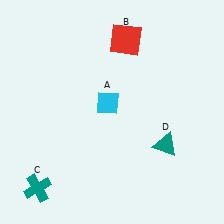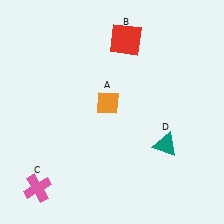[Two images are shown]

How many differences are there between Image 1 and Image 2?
There are 2 differences between the two images.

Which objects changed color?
A changed from cyan to orange. C changed from teal to pink.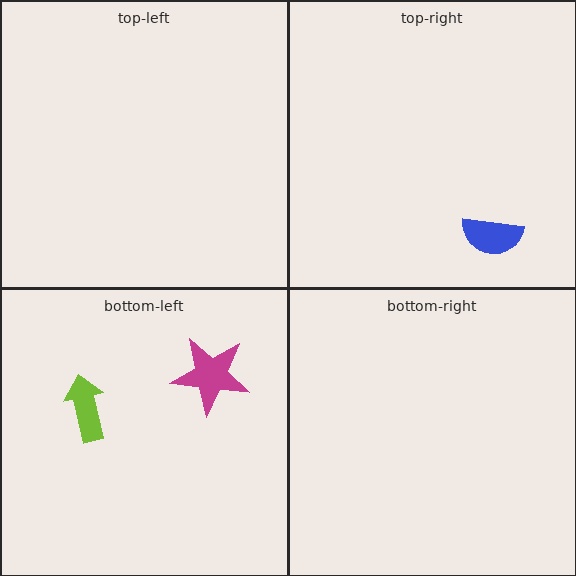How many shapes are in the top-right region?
1.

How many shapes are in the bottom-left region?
2.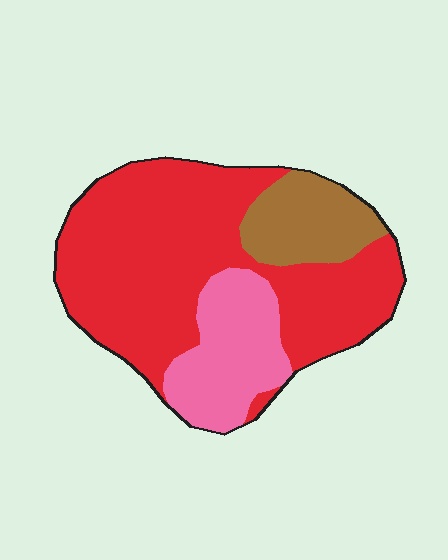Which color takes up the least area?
Brown, at roughly 15%.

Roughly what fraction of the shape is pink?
Pink covers about 20% of the shape.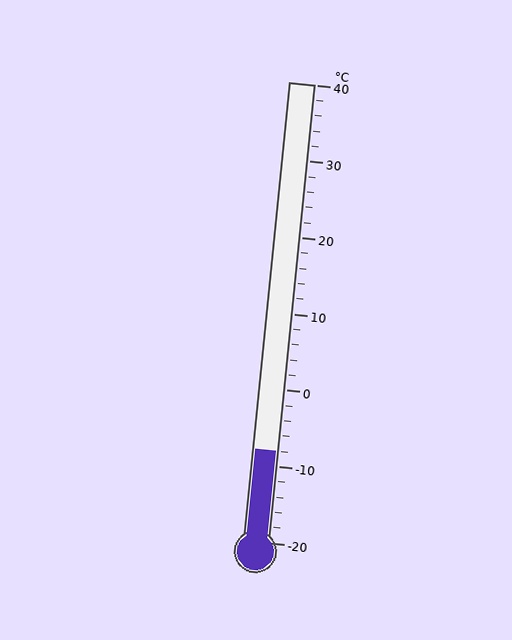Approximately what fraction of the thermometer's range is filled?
The thermometer is filled to approximately 20% of its range.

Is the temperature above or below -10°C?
The temperature is above -10°C.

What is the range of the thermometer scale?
The thermometer scale ranges from -20°C to 40°C.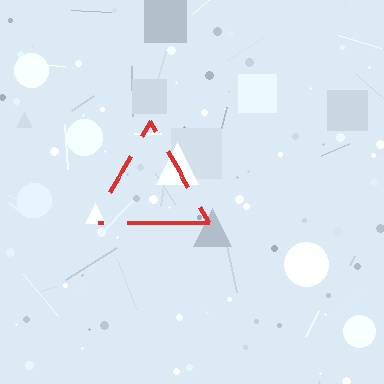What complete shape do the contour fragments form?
The contour fragments form a triangle.